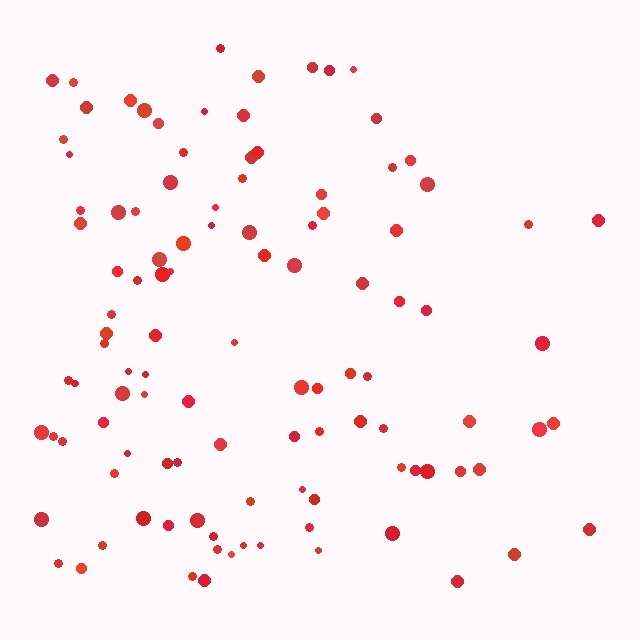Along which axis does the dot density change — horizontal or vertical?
Horizontal.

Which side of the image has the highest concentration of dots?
The left.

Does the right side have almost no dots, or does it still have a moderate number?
Still a moderate number, just noticeably fewer than the left.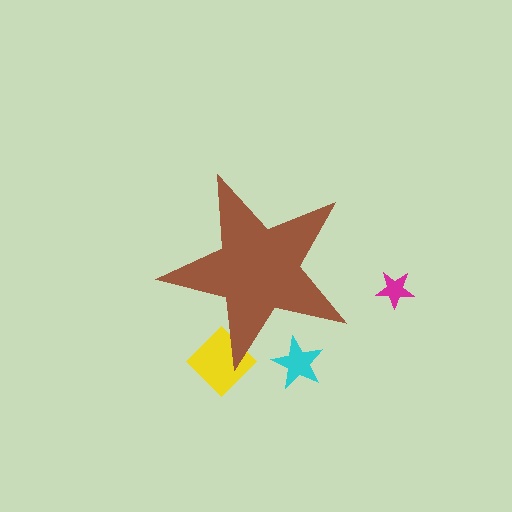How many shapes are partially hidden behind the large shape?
2 shapes are partially hidden.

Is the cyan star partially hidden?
Yes, the cyan star is partially hidden behind the brown star.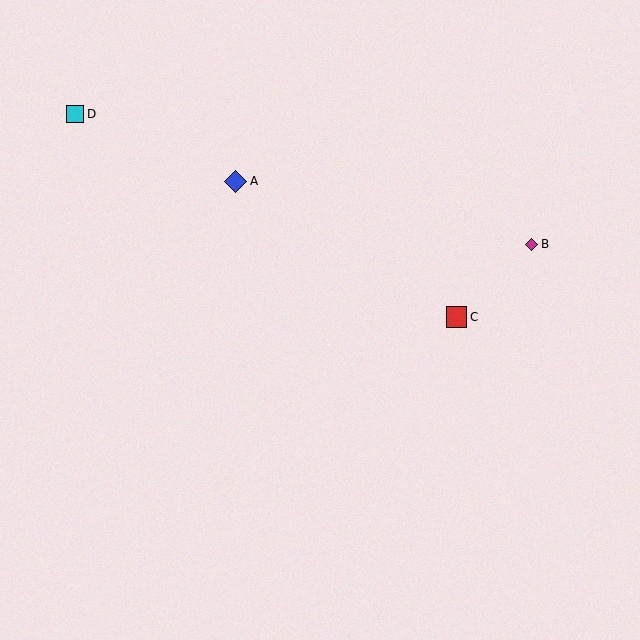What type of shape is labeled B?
Shape B is a magenta diamond.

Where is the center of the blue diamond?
The center of the blue diamond is at (236, 181).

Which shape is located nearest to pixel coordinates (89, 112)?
The cyan square (labeled D) at (75, 114) is nearest to that location.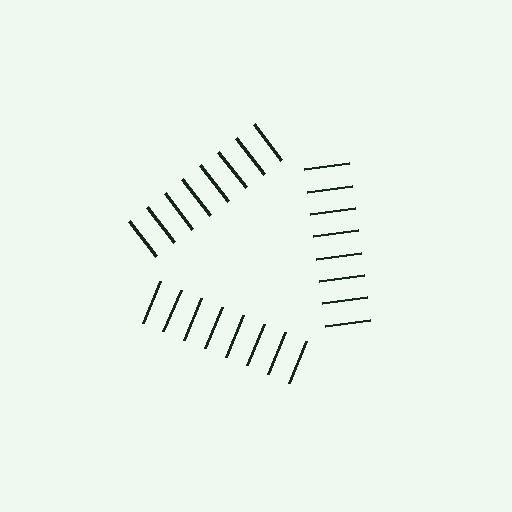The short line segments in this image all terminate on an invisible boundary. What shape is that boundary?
An illusory triangle — the line segments terminate on its edges but no continuous stroke is drawn.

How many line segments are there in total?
24 — 8 along each of the 3 edges.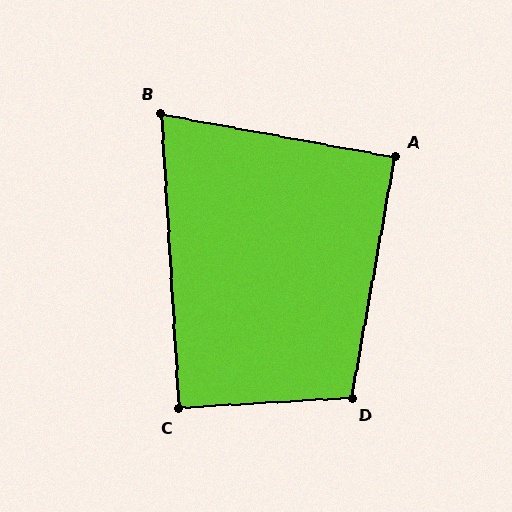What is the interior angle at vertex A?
Approximately 90 degrees (approximately right).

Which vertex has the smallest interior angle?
B, at approximately 76 degrees.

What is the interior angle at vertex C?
Approximately 90 degrees (approximately right).